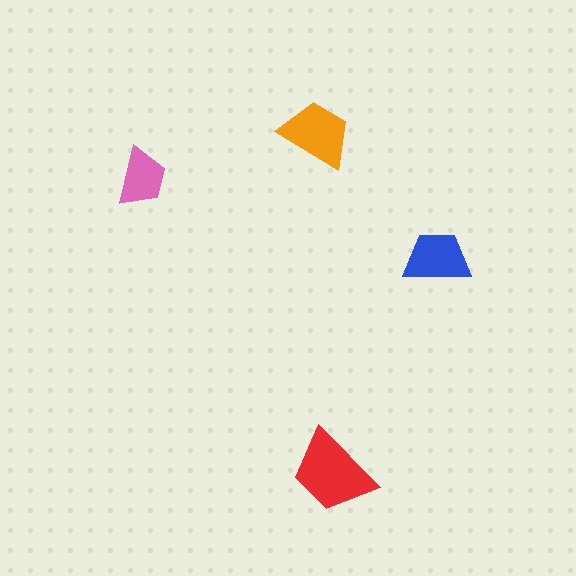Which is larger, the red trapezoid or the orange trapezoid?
The red one.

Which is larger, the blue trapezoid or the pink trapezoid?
The blue one.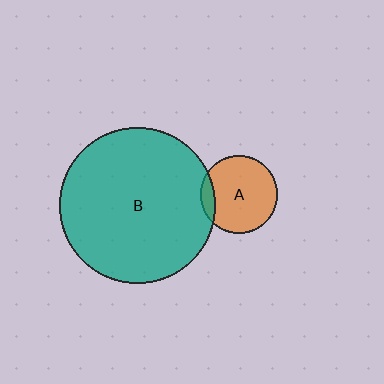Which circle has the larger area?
Circle B (teal).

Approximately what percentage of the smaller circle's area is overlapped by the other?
Approximately 10%.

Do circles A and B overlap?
Yes.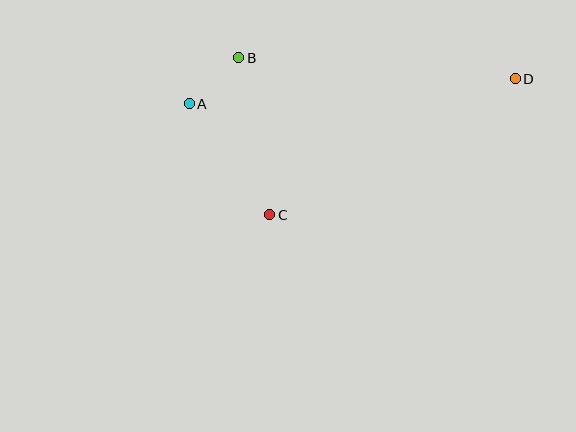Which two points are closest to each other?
Points A and B are closest to each other.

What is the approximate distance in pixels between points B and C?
The distance between B and C is approximately 160 pixels.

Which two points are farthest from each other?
Points A and D are farthest from each other.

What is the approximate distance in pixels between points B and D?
The distance between B and D is approximately 278 pixels.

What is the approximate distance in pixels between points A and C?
The distance between A and C is approximately 137 pixels.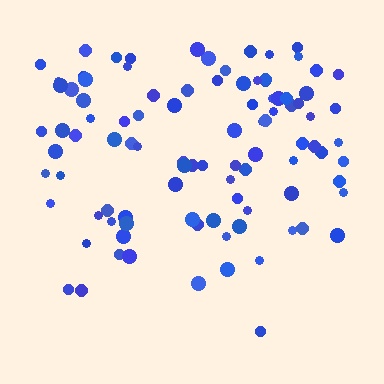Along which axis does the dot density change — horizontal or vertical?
Vertical.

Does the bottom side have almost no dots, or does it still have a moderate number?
Still a moderate number, just noticeably fewer than the top.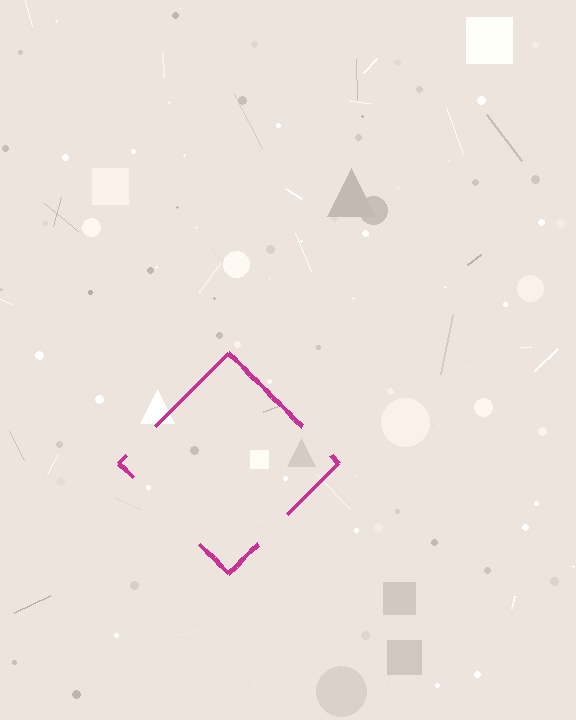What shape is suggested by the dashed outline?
The dashed outline suggests a diamond.